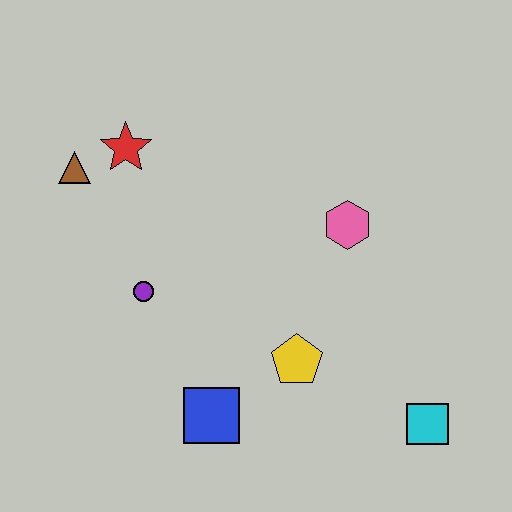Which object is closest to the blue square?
The yellow pentagon is closest to the blue square.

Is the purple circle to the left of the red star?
No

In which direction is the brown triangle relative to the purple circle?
The brown triangle is above the purple circle.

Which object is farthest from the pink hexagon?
The brown triangle is farthest from the pink hexagon.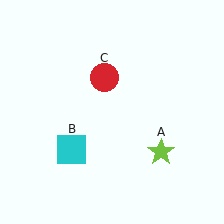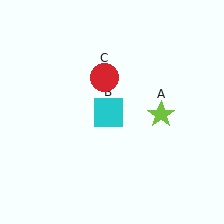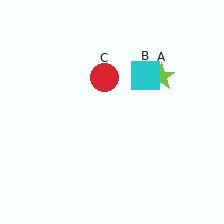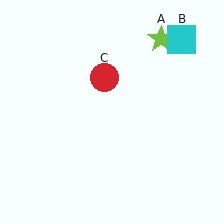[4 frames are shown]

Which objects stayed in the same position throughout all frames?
Red circle (object C) remained stationary.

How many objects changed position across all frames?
2 objects changed position: lime star (object A), cyan square (object B).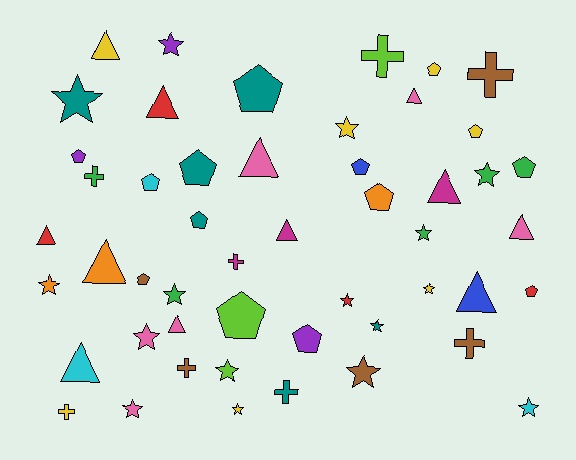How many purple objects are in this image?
There are 3 purple objects.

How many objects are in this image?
There are 50 objects.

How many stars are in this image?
There are 16 stars.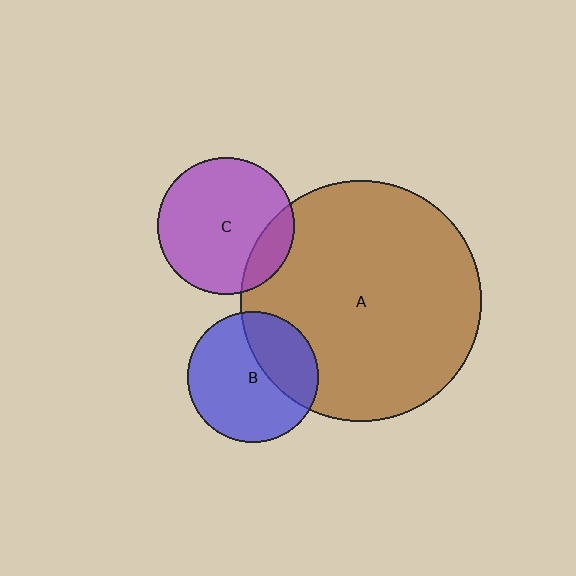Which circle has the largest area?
Circle A (brown).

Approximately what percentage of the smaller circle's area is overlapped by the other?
Approximately 15%.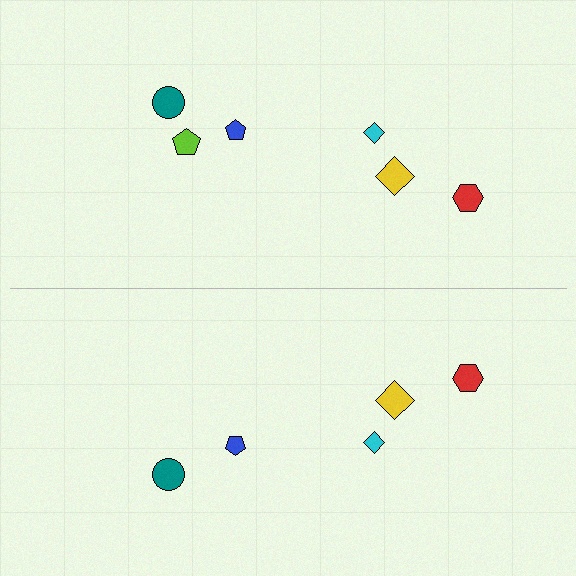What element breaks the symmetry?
A lime pentagon is missing from the bottom side.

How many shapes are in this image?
There are 11 shapes in this image.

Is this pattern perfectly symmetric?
No, the pattern is not perfectly symmetric. A lime pentagon is missing from the bottom side.